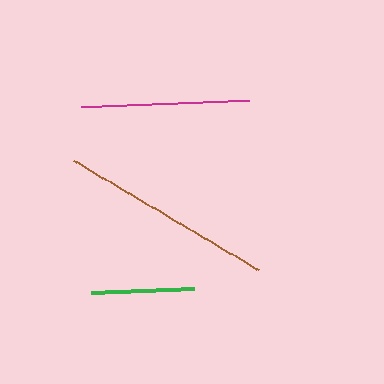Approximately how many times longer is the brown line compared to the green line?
The brown line is approximately 2.1 times the length of the green line.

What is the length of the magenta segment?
The magenta segment is approximately 168 pixels long.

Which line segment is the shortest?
The green line is the shortest at approximately 103 pixels.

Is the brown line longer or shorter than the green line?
The brown line is longer than the green line.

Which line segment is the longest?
The brown line is the longest at approximately 216 pixels.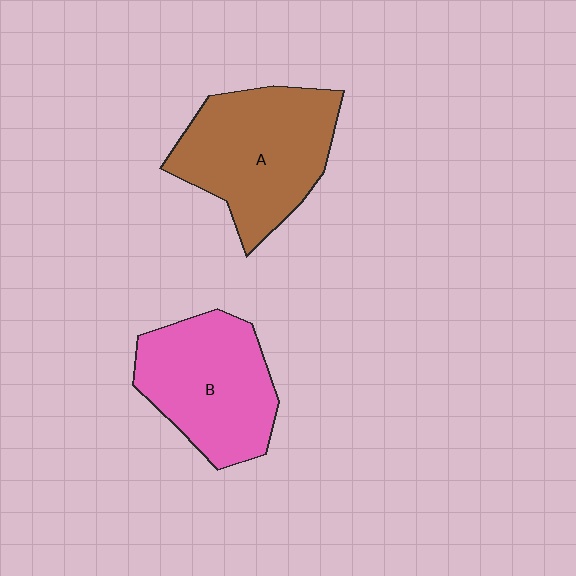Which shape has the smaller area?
Shape B (pink).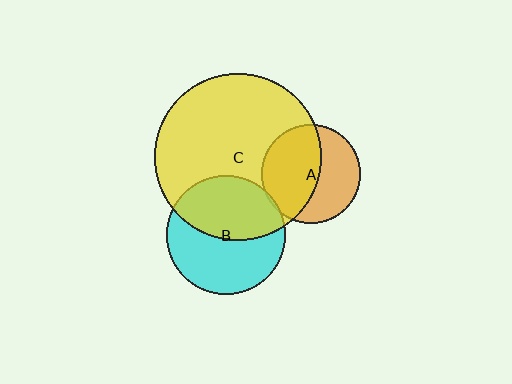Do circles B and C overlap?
Yes.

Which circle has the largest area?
Circle C (yellow).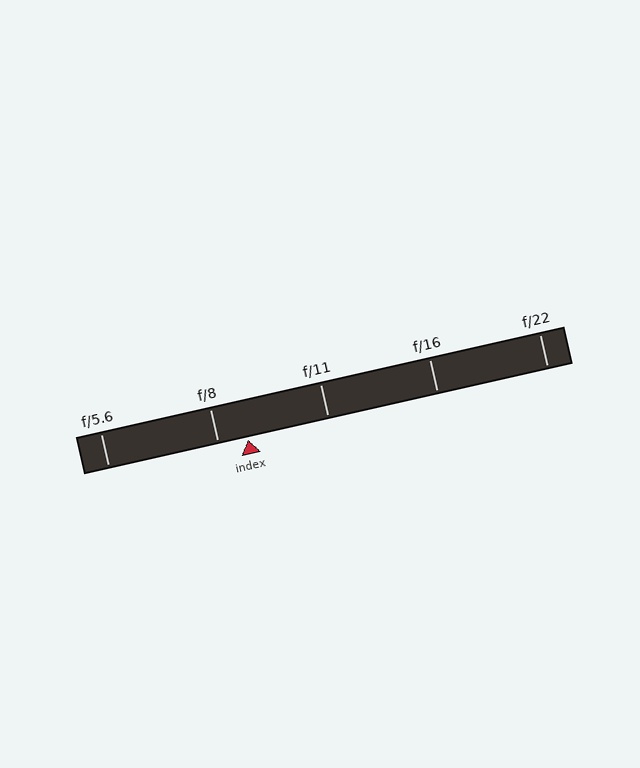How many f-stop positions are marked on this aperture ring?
There are 5 f-stop positions marked.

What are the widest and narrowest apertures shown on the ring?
The widest aperture shown is f/5.6 and the narrowest is f/22.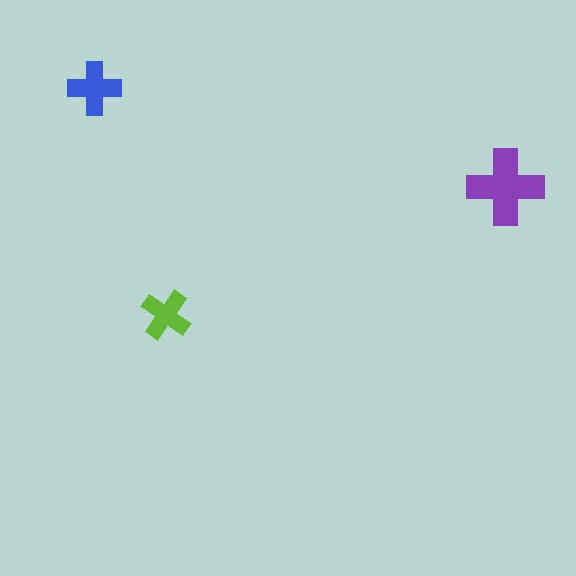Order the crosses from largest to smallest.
the purple one, the blue one, the lime one.